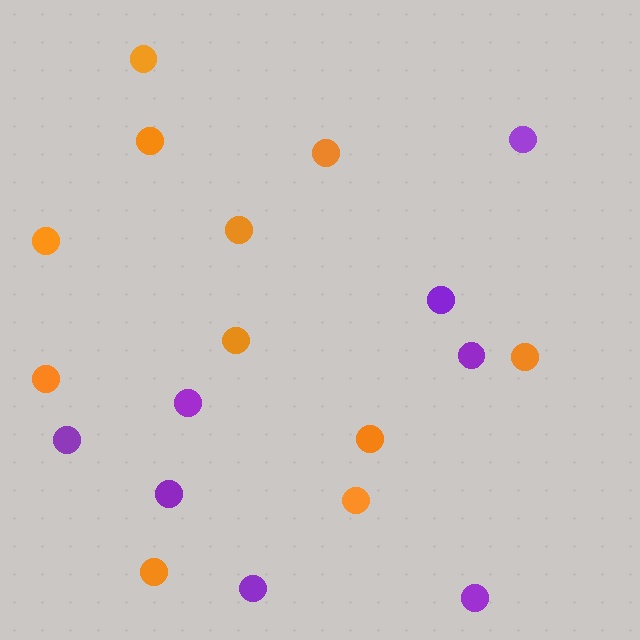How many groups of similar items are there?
There are 2 groups: one group of purple circles (8) and one group of orange circles (11).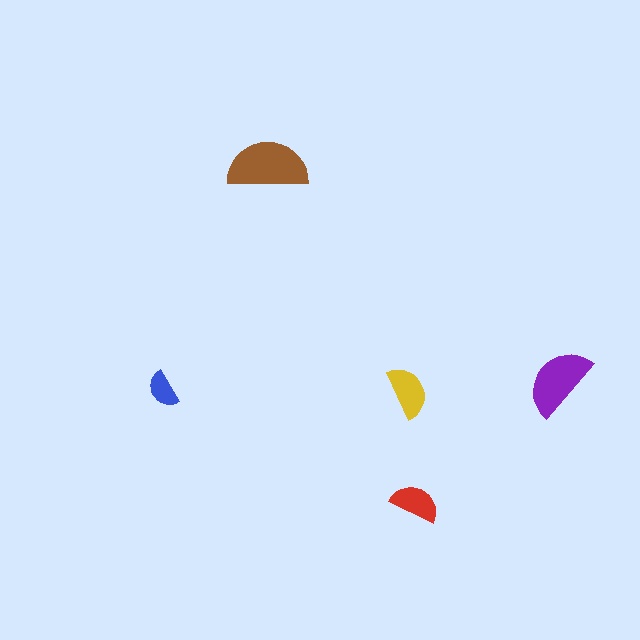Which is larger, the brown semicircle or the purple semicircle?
The brown one.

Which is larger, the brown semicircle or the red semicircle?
The brown one.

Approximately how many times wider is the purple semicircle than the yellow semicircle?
About 1.5 times wider.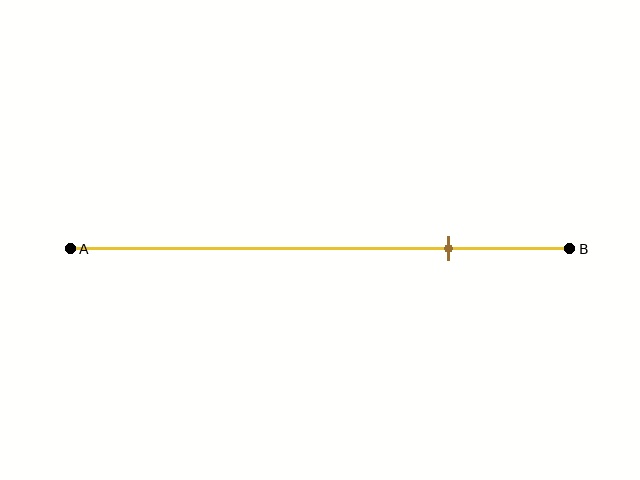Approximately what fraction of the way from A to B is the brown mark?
The brown mark is approximately 75% of the way from A to B.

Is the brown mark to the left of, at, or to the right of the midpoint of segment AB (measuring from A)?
The brown mark is to the right of the midpoint of segment AB.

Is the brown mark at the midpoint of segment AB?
No, the mark is at about 75% from A, not at the 50% midpoint.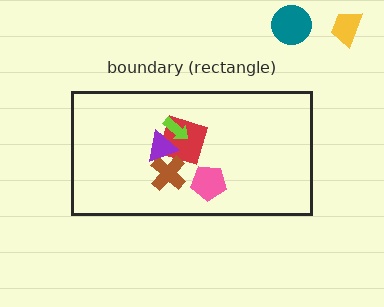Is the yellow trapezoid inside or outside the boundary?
Outside.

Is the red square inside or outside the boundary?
Inside.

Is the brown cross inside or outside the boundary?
Inside.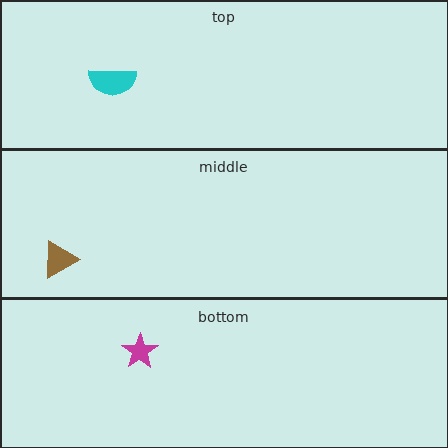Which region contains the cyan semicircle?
The top region.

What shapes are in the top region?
The cyan semicircle.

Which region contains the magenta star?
The bottom region.